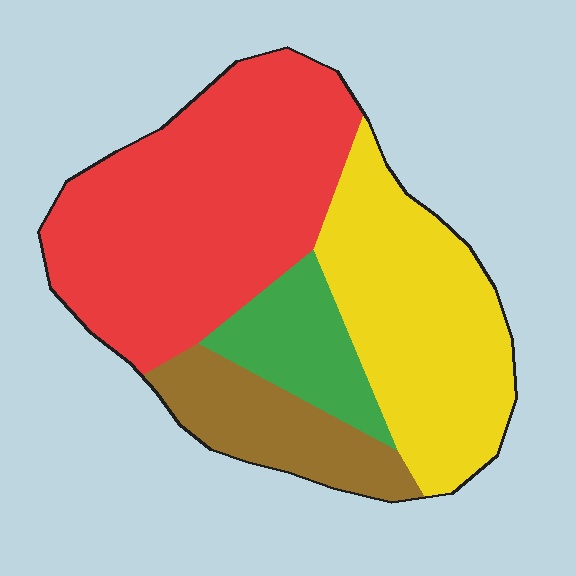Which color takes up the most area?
Red, at roughly 45%.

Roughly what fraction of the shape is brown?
Brown covers about 15% of the shape.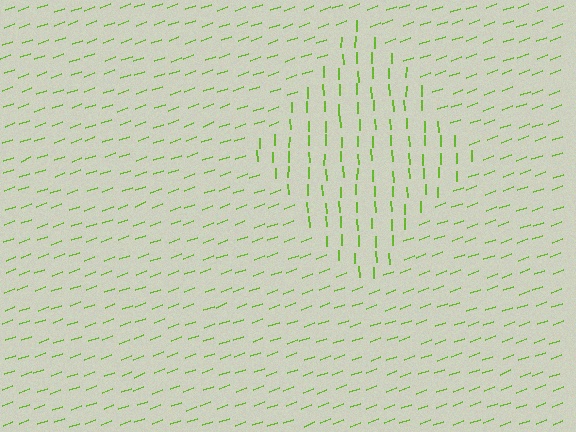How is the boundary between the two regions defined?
The boundary is defined purely by a change in line orientation (approximately 71 degrees difference). All lines are the same color and thickness.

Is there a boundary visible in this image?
Yes, there is a texture boundary formed by a change in line orientation.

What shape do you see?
I see a diamond.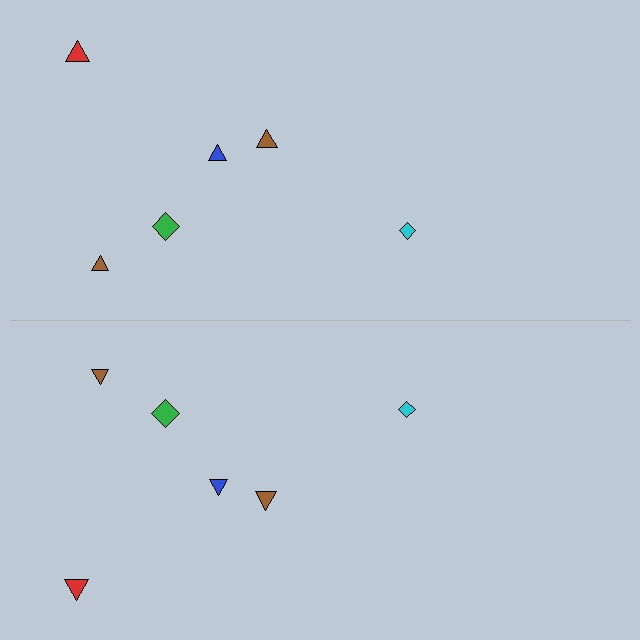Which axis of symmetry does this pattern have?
The pattern has a horizontal axis of symmetry running through the center of the image.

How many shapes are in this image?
There are 12 shapes in this image.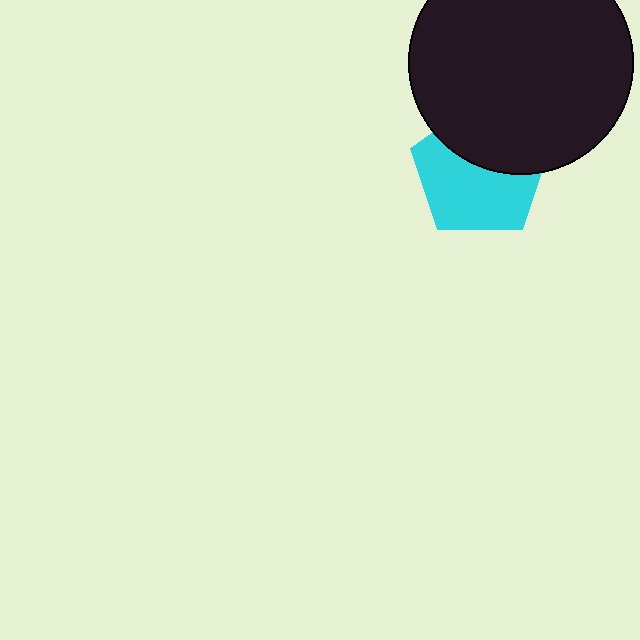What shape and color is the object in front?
The object in front is a black circle.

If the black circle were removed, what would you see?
You would see the complete cyan pentagon.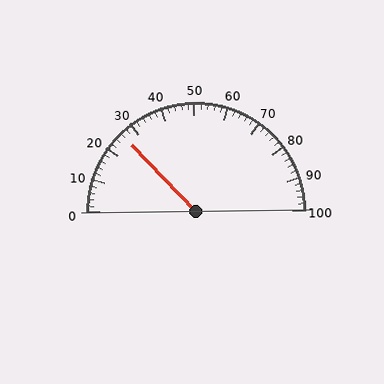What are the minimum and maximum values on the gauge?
The gauge ranges from 0 to 100.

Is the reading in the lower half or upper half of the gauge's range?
The reading is in the lower half of the range (0 to 100).